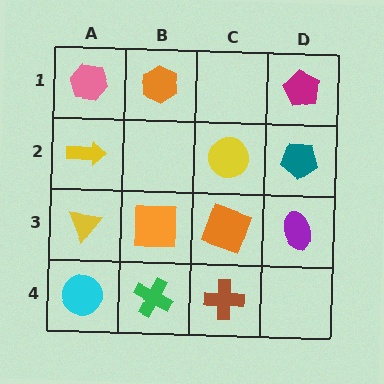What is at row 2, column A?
A yellow arrow.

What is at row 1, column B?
An orange hexagon.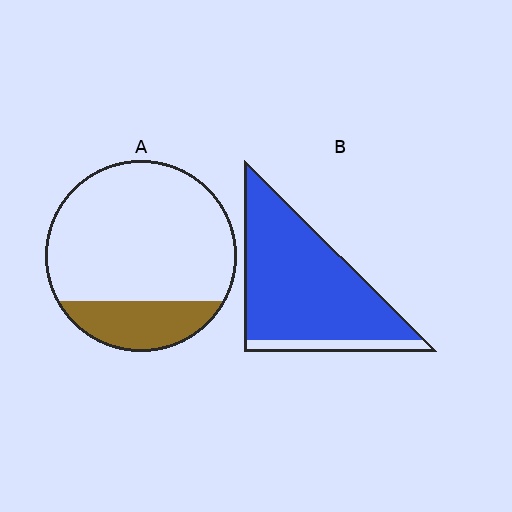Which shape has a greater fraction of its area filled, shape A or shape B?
Shape B.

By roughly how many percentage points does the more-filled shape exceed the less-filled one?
By roughly 65 percentage points (B over A).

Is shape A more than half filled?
No.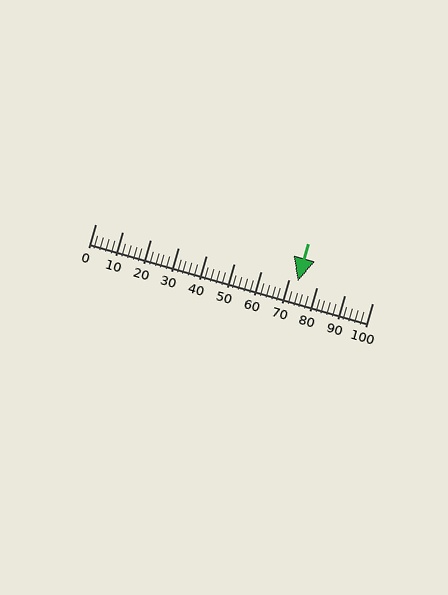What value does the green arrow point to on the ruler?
The green arrow points to approximately 73.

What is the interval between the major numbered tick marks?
The major tick marks are spaced 10 units apart.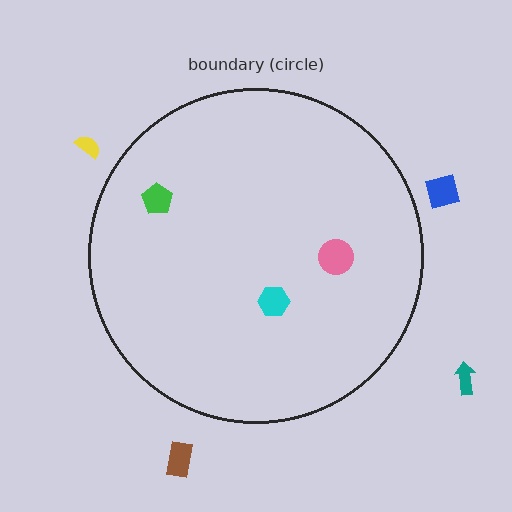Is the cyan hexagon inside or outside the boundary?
Inside.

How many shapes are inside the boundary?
3 inside, 4 outside.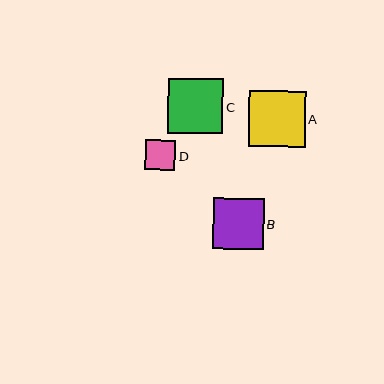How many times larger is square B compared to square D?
Square B is approximately 1.7 times the size of square D.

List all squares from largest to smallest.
From largest to smallest: A, C, B, D.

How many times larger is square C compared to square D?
Square C is approximately 1.8 times the size of square D.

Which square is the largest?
Square A is the largest with a size of approximately 57 pixels.